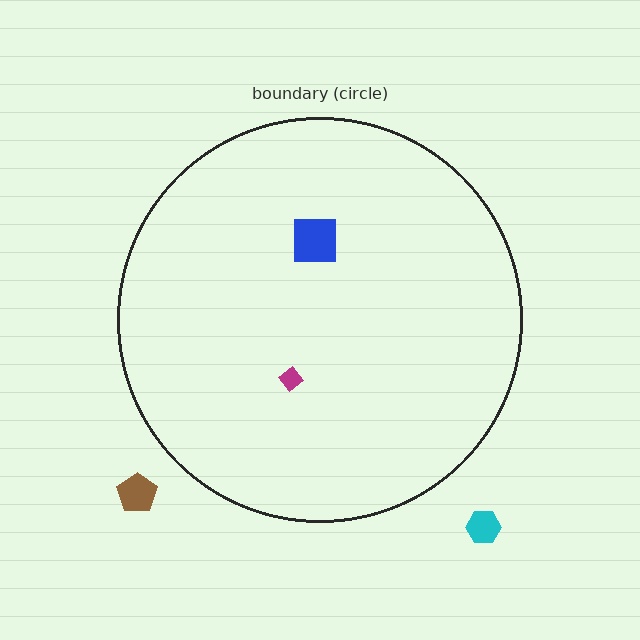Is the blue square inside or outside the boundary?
Inside.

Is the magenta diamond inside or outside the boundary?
Inside.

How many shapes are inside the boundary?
2 inside, 2 outside.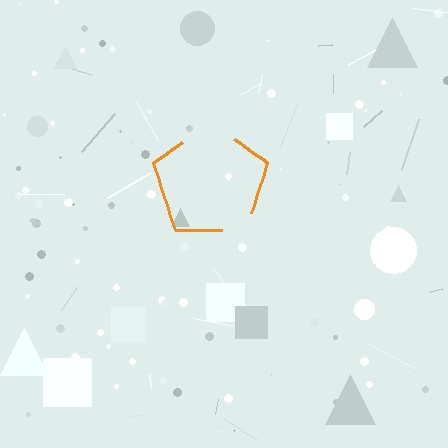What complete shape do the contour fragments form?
The contour fragments form a pentagon.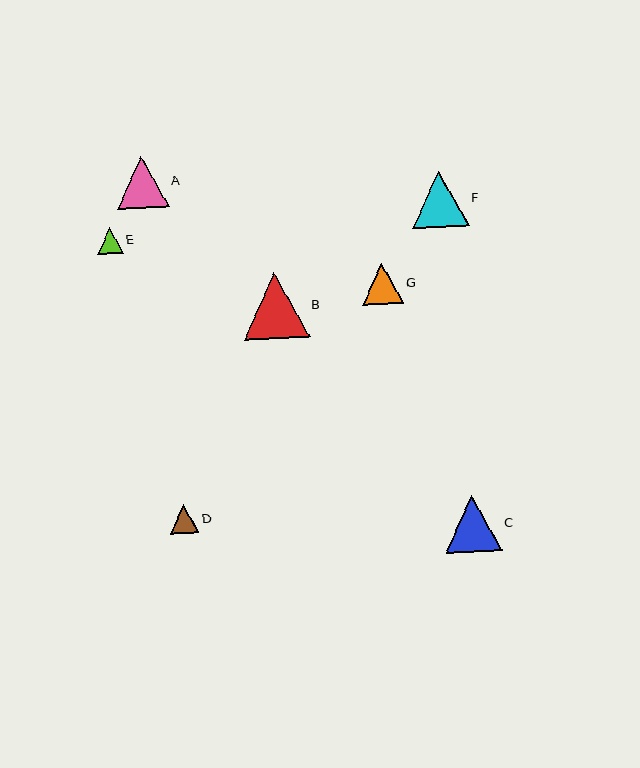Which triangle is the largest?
Triangle B is the largest with a size of approximately 66 pixels.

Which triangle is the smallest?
Triangle E is the smallest with a size of approximately 26 pixels.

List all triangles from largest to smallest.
From largest to smallest: B, C, F, A, G, D, E.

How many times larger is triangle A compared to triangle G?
Triangle A is approximately 1.3 times the size of triangle G.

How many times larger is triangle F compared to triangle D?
Triangle F is approximately 1.9 times the size of triangle D.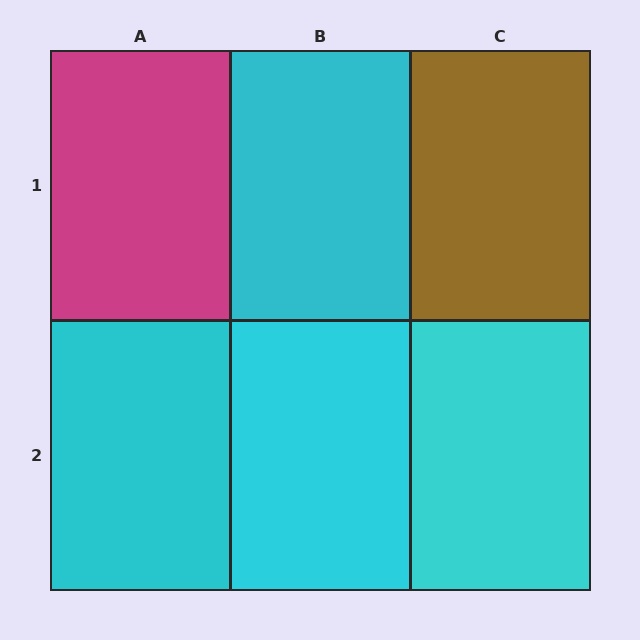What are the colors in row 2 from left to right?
Cyan, cyan, cyan.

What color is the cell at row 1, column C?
Brown.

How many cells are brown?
1 cell is brown.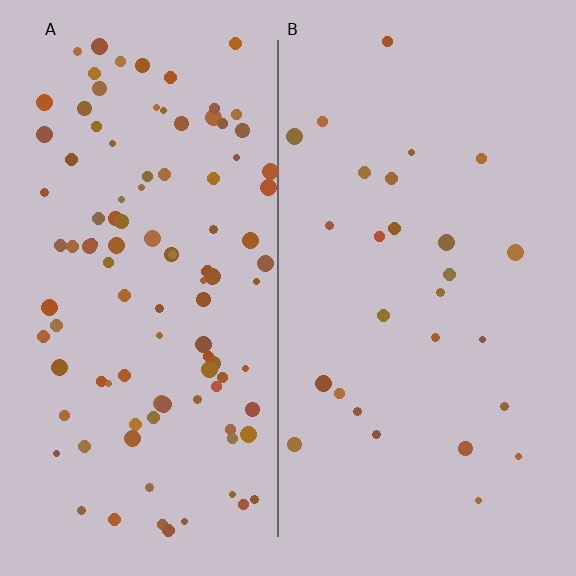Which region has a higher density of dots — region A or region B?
A (the left).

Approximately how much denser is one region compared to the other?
Approximately 3.8× — region A over region B.